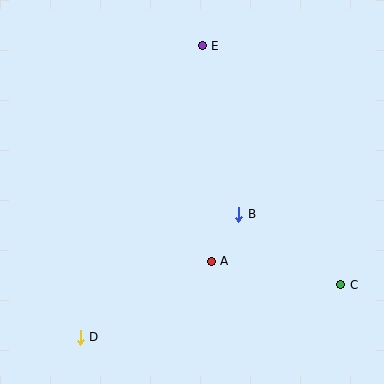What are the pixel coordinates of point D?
Point D is at (80, 337).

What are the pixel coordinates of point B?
Point B is at (239, 214).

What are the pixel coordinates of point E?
Point E is at (202, 46).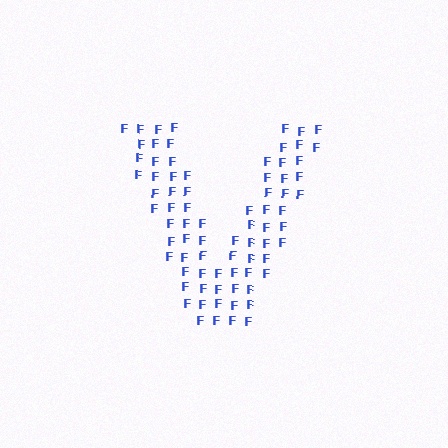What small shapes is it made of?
It is made of small letter F's.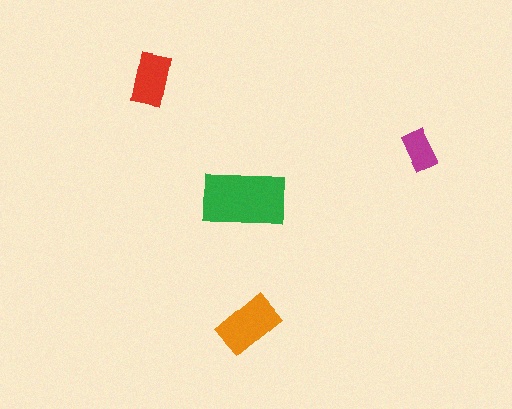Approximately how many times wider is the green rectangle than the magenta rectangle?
About 2 times wider.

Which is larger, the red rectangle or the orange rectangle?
The orange one.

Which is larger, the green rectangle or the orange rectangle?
The green one.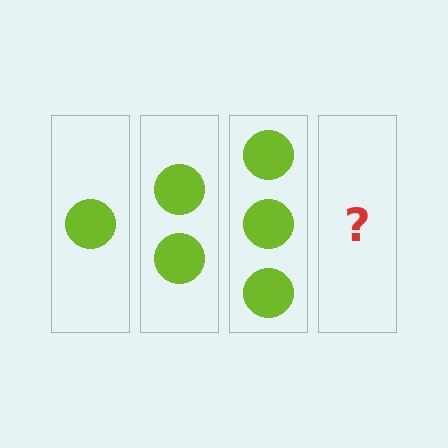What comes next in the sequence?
The next element should be 4 circles.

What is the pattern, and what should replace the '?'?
The pattern is that each step adds one more circle. The '?' should be 4 circles.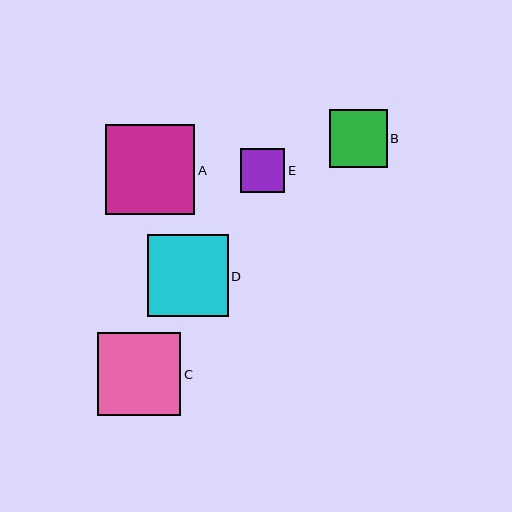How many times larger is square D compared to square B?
Square D is approximately 1.4 times the size of square B.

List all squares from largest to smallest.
From largest to smallest: A, C, D, B, E.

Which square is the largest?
Square A is the largest with a size of approximately 90 pixels.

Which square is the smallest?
Square E is the smallest with a size of approximately 44 pixels.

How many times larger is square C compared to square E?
Square C is approximately 1.9 times the size of square E.